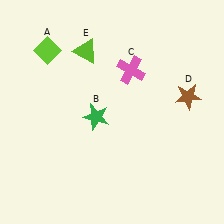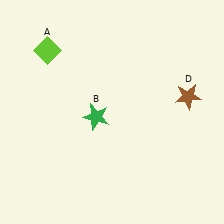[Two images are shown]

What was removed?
The pink cross (C), the lime triangle (E) were removed in Image 2.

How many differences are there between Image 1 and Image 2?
There are 2 differences between the two images.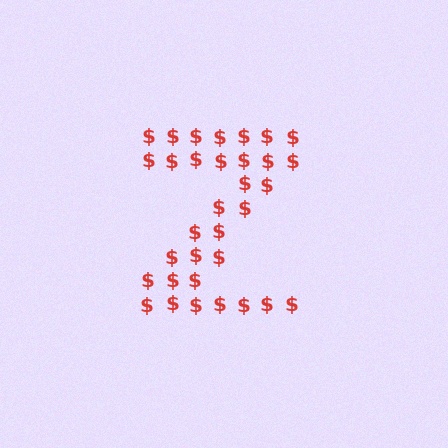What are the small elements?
The small elements are dollar signs.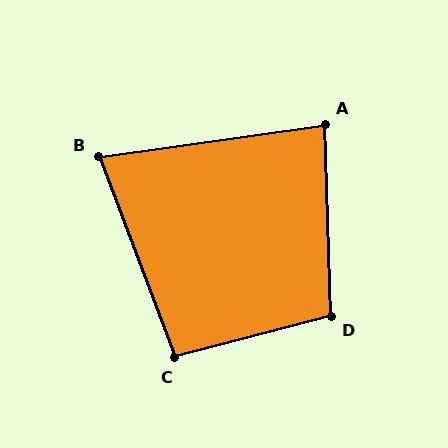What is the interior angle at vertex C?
Approximately 96 degrees (obtuse).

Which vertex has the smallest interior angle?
B, at approximately 77 degrees.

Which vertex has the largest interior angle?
D, at approximately 103 degrees.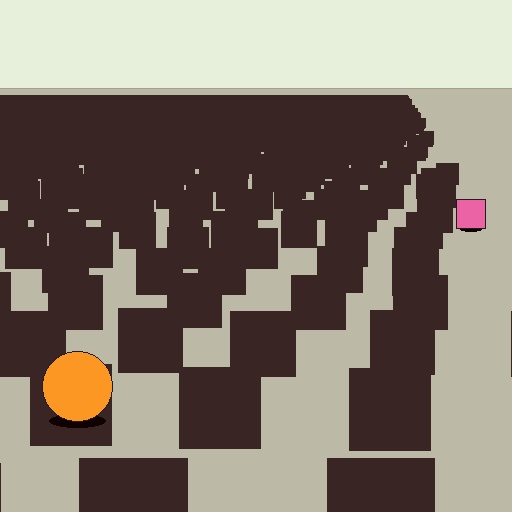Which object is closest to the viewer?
The orange circle is closest. The texture marks near it are larger and more spread out.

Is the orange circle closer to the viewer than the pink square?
Yes. The orange circle is closer — you can tell from the texture gradient: the ground texture is coarser near it.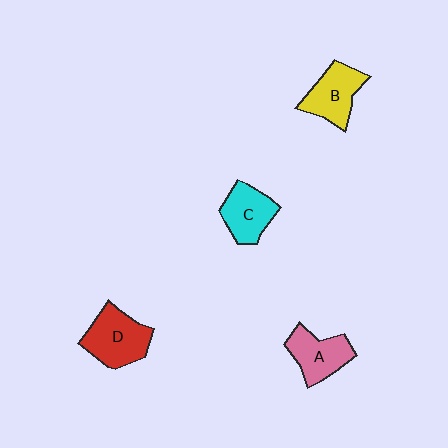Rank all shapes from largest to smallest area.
From largest to smallest: D (red), B (yellow), A (pink), C (cyan).